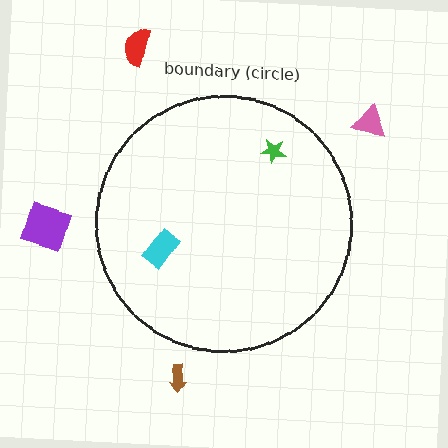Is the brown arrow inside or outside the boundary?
Outside.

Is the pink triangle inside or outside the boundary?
Outside.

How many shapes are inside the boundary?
2 inside, 4 outside.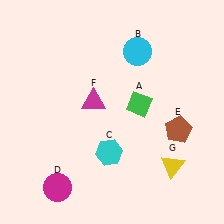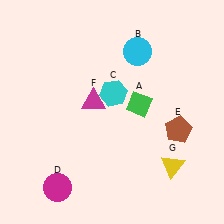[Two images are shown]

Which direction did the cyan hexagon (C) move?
The cyan hexagon (C) moved up.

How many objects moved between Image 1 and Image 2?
1 object moved between the two images.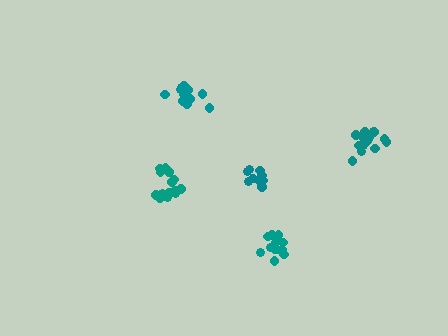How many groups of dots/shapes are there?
There are 5 groups.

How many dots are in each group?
Group 1: 9 dots, Group 2: 14 dots, Group 3: 14 dots, Group 4: 12 dots, Group 5: 14 dots (63 total).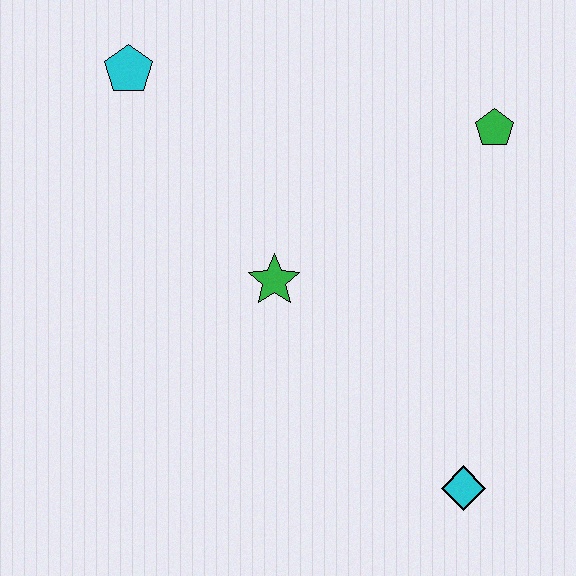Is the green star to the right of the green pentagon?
No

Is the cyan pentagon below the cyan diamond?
No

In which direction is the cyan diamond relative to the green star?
The cyan diamond is below the green star.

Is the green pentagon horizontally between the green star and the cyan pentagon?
No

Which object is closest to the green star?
The cyan pentagon is closest to the green star.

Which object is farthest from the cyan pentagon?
The cyan diamond is farthest from the cyan pentagon.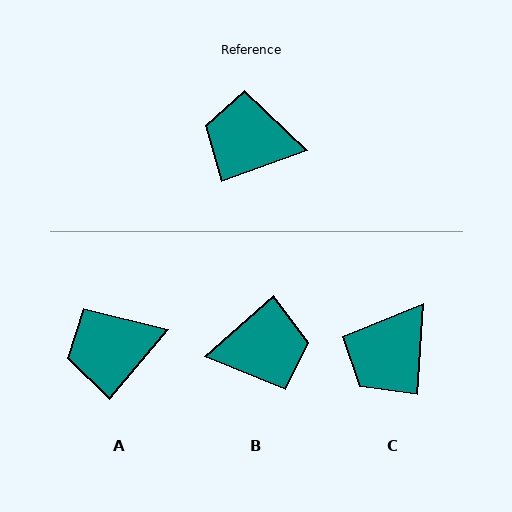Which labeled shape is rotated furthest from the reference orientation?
B, about 158 degrees away.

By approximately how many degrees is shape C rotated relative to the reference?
Approximately 67 degrees counter-clockwise.